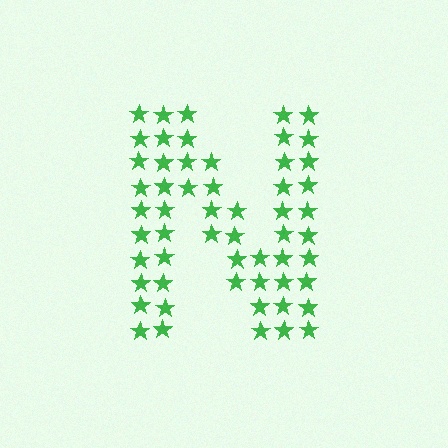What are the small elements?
The small elements are stars.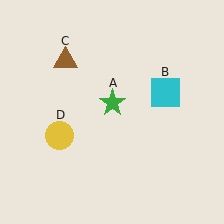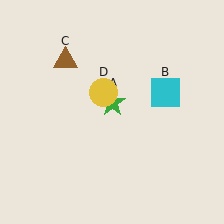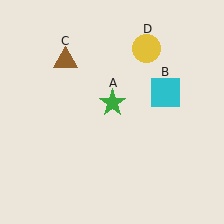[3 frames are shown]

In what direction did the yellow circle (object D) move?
The yellow circle (object D) moved up and to the right.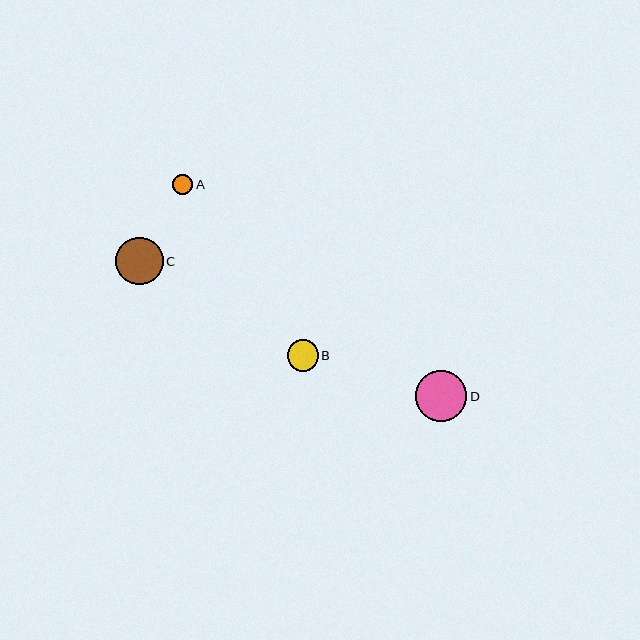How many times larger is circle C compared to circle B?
Circle C is approximately 1.5 times the size of circle B.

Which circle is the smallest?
Circle A is the smallest with a size of approximately 20 pixels.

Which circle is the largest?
Circle D is the largest with a size of approximately 51 pixels.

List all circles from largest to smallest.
From largest to smallest: D, C, B, A.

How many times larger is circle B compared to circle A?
Circle B is approximately 1.5 times the size of circle A.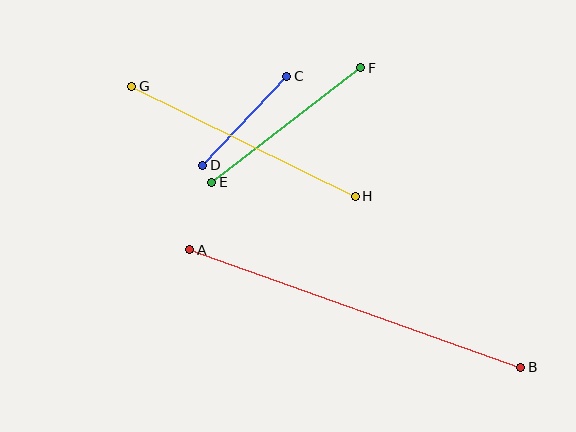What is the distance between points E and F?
The distance is approximately 188 pixels.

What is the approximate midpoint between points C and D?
The midpoint is at approximately (245, 121) pixels.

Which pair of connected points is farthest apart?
Points A and B are farthest apart.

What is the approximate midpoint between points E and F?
The midpoint is at approximately (286, 125) pixels.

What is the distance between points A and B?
The distance is approximately 351 pixels.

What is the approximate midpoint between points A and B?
The midpoint is at approximately (355, 308) pixels.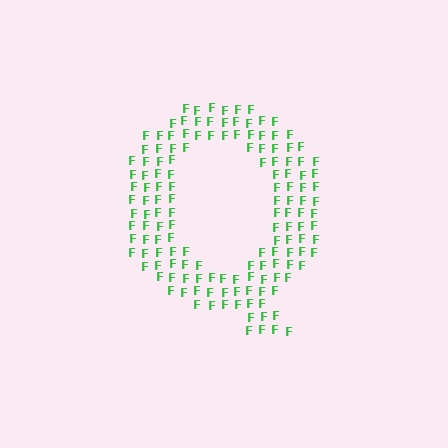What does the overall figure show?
The overall figure shows the letter Q.